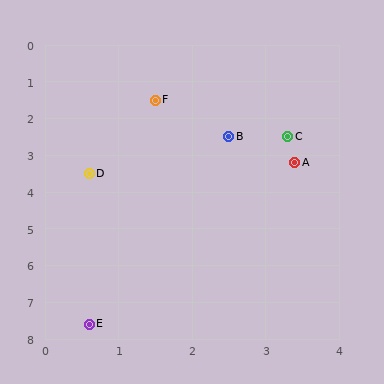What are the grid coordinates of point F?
Point F is at approximately (1.5, 1.5).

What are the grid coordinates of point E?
Point E is at approximately (0.6, 7.6).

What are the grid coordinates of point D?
Point D is at approximately (0.6, 3.5).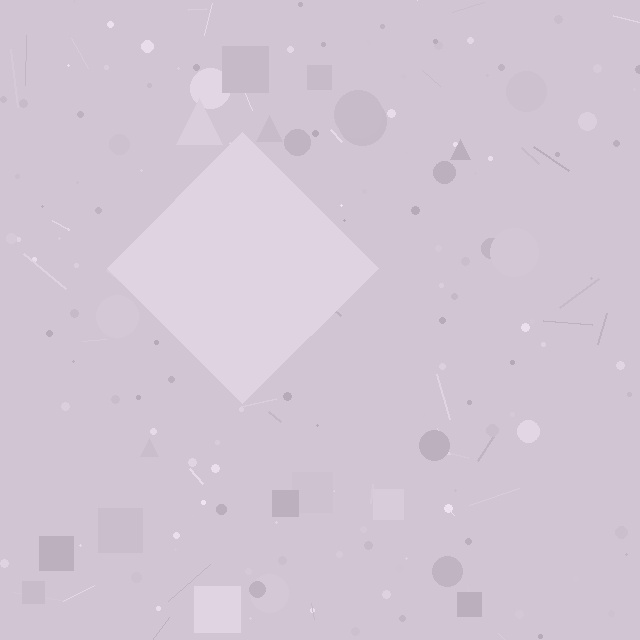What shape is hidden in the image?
A diamond is hidden in the image.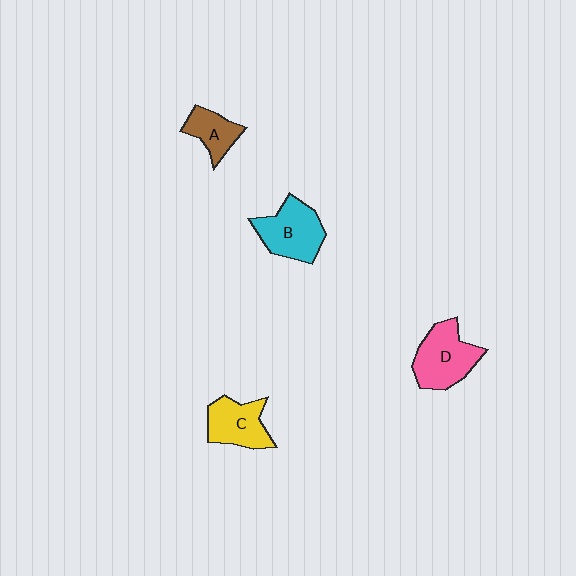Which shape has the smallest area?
Shape A (brown).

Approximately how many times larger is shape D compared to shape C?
Approximately 1.2 times.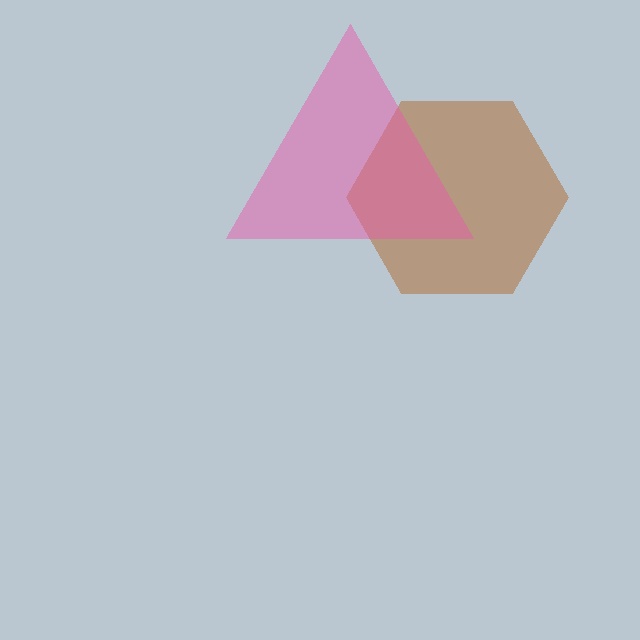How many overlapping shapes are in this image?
There are 2 overlapping shapes in the image.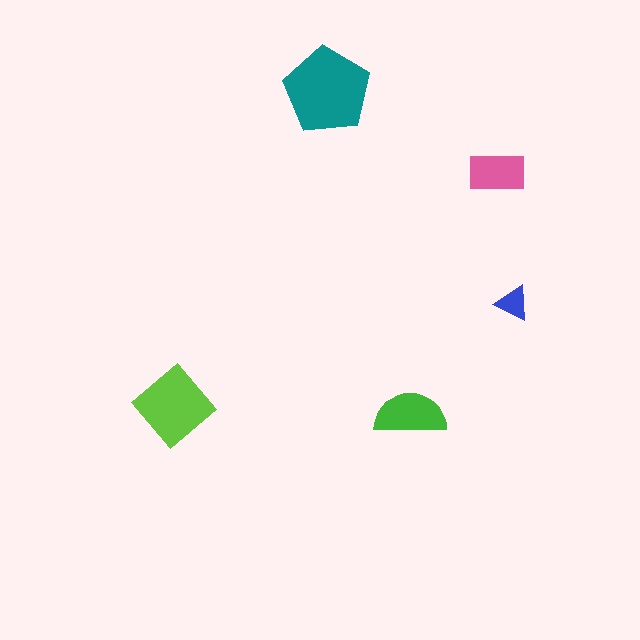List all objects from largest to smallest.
The teal pentagon, the lime diamond, the green semicircle, the pink rectangle, the blue triangle.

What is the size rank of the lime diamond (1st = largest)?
2nd.